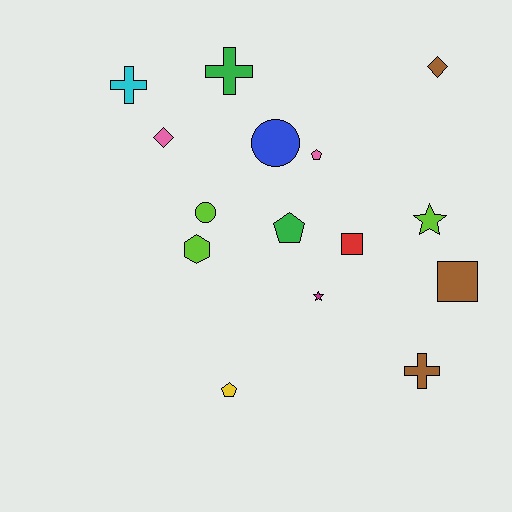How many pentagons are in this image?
There are 3 pentagons.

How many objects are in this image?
There are 15 objects.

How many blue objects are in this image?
There is 1 blue object.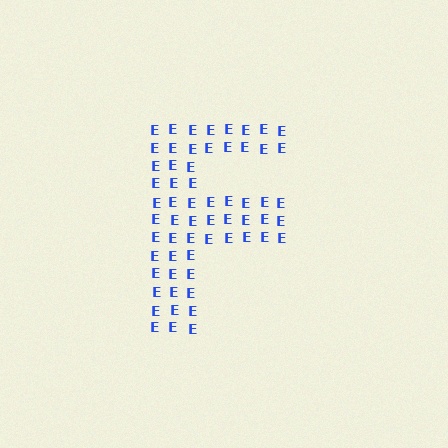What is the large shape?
The large shape is the letter F.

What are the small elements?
The small elements are letter E's.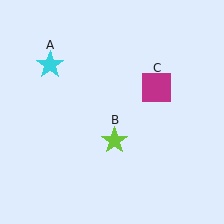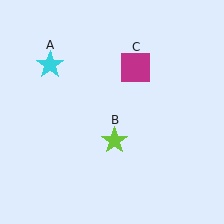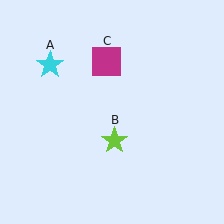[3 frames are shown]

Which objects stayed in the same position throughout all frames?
Cyan star (object A) and lime star (object B) remained stationary.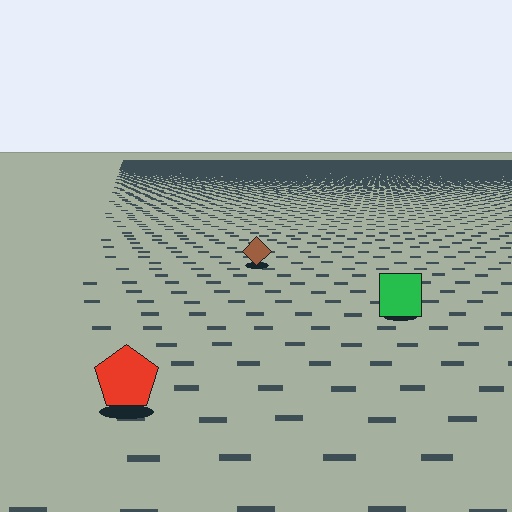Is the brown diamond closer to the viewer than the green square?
No. The green square is closer — you can tell from the texture gradient: the ground texture is coarser near it.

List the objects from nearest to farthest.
From nearest to farthest: the red pentagon, the green square, the brown diamond.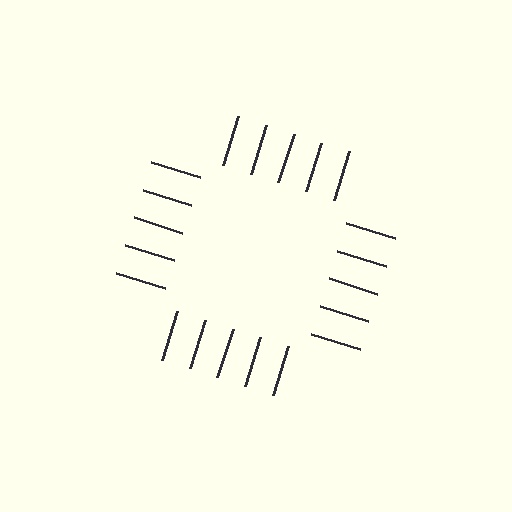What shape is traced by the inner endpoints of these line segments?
An illusory square — the line segments terminate on its edges but no continuous stroke is drawn.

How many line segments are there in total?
20 — 5 along each of the 4 edges.